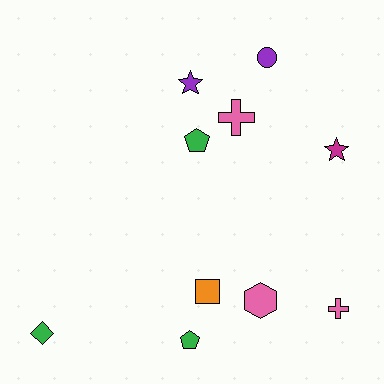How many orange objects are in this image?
There is 1 orange object.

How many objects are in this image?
There are 10 objects.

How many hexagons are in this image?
There is 1 hexagon.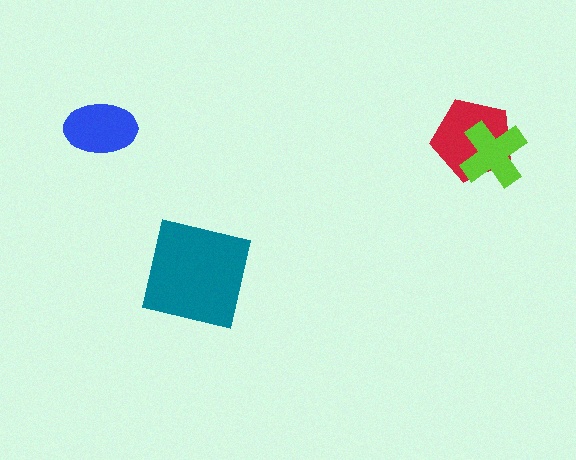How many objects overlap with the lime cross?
1 object overlaps with the lime cross.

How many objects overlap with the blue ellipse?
0 objects overlap with the blue ellipse.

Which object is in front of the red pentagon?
The lime cross is in front of the red pentagon.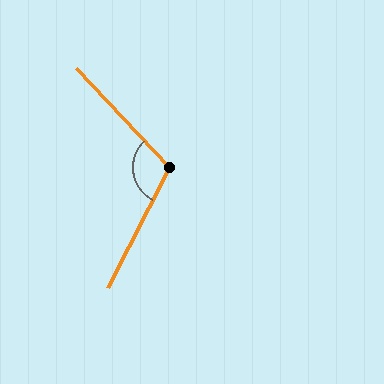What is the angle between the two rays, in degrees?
Approximately 110 degrees.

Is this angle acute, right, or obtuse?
It is obtuse.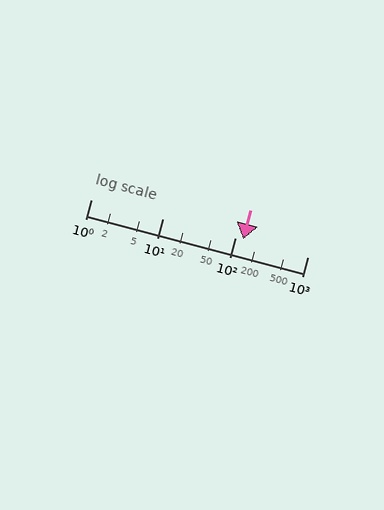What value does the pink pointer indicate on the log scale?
The pointer indicates approximately 130.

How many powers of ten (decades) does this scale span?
The scale spans 3 decades, from 1 to 1000.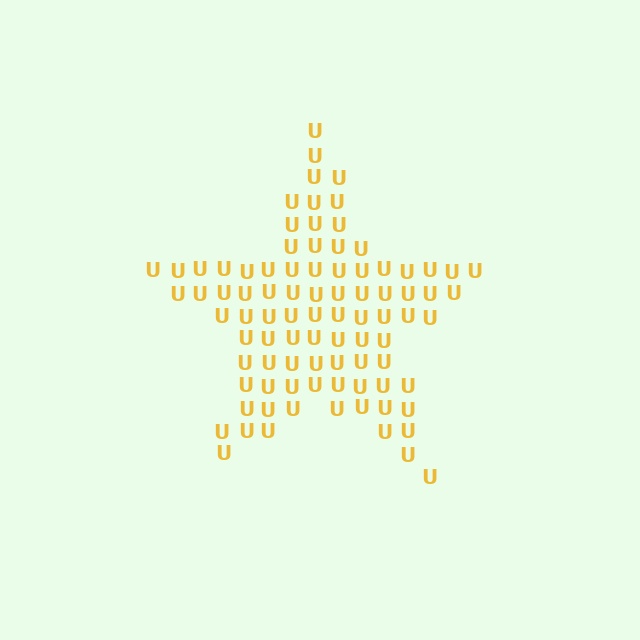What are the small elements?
The small elements are letter U's.